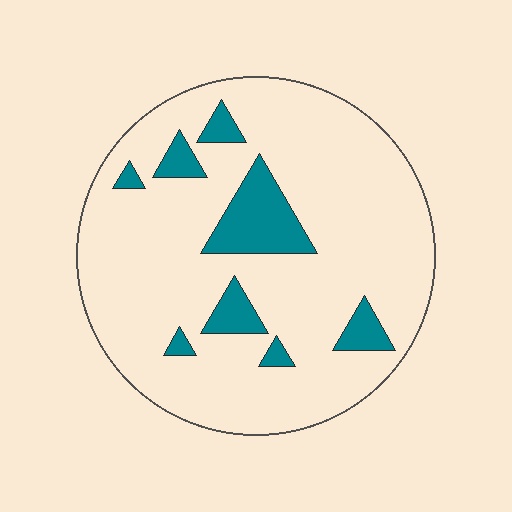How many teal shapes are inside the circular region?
8.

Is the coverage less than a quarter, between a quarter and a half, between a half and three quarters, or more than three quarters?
Less than a quarter.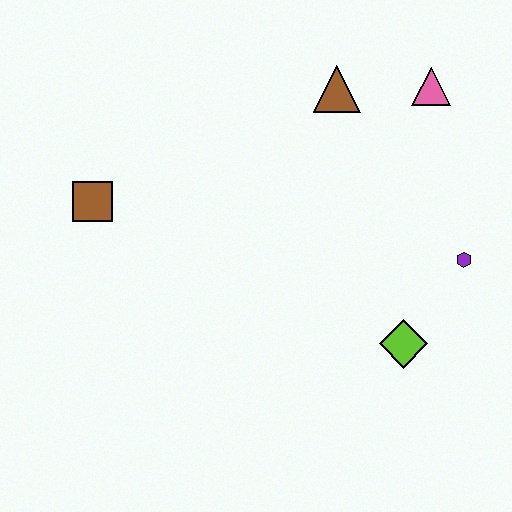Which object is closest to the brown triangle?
The pink triangle is closest to the brown triangle.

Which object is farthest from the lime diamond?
The brown square is farthest from the lime diamond.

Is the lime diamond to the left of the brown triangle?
No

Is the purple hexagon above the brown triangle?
No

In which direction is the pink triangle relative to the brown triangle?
The pink triangle is to the right of the brown triangle.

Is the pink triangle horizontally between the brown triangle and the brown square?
No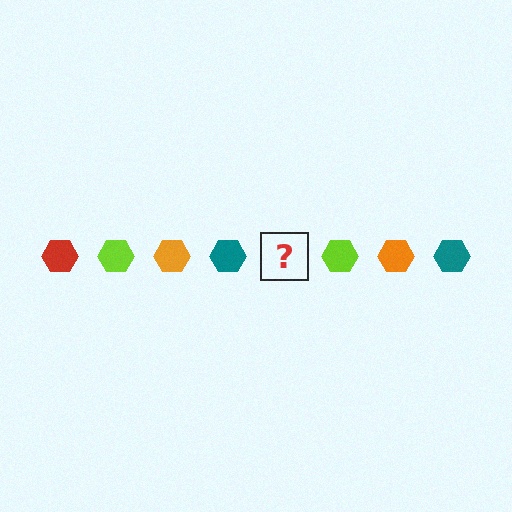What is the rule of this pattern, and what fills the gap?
The rule is that the pattern cycles through red, lime, orange, teal hexagons. The gap should be filled with a red hexagon.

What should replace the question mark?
The question mark should be replaced with a red hexagon.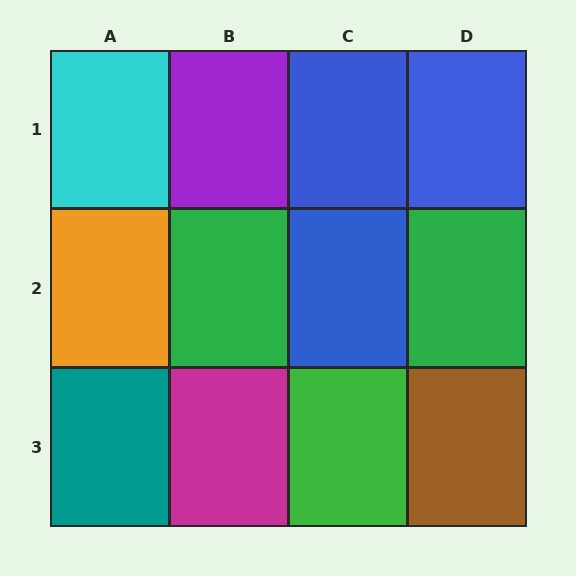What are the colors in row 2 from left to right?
Orange, green, blue, green.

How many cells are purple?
1 cell is purple.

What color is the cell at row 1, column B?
Purple.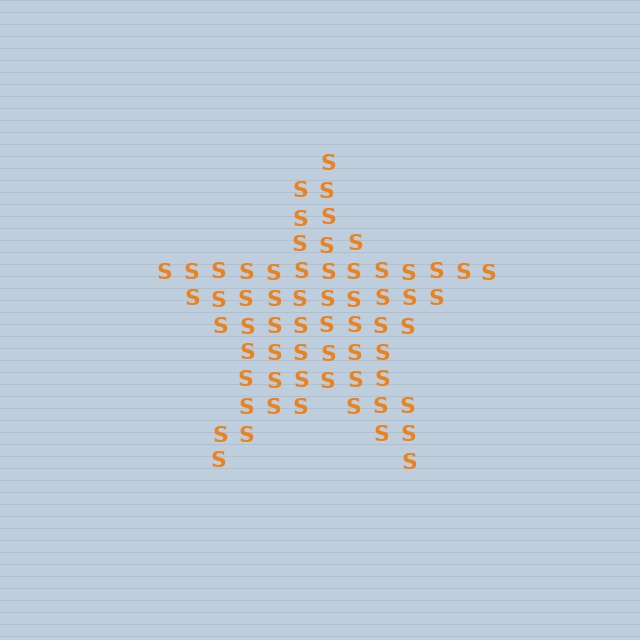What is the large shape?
The large shape is a star.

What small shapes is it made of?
It is made of small letter S's.